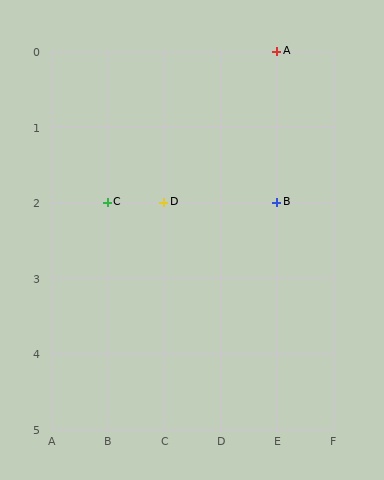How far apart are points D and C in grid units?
Points D and C are 1 column apart.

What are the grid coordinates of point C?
Point C is at grid coordinates (B, 2).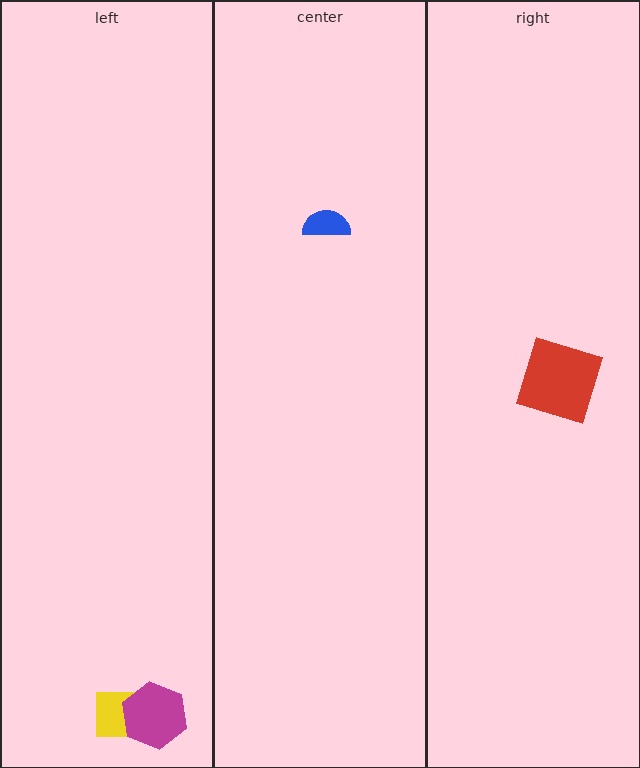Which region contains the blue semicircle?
The center region.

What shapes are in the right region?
The red square.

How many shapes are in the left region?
2.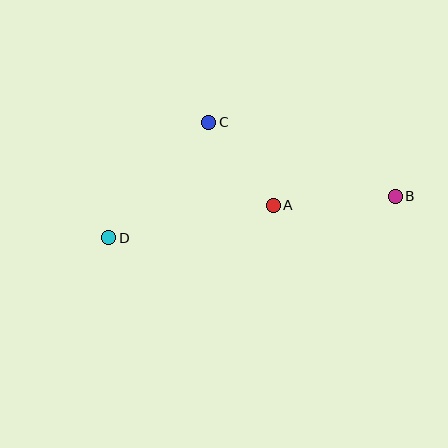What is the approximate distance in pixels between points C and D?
The distance between C and D is approximately 153 pixels.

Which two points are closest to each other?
Points A and C are closest to each other.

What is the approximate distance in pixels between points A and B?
The distance between A and B is approximately 123 pixels.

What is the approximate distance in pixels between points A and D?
The distance between A and D is approximately 168 pixels.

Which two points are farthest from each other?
Points B and D are farthest from each other.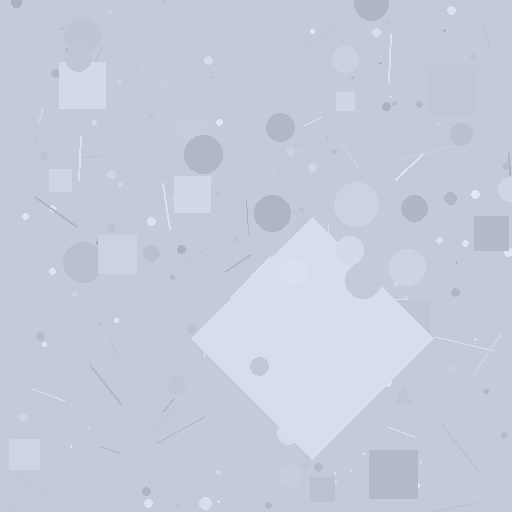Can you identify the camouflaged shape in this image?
The camouflaged shape is a diamond.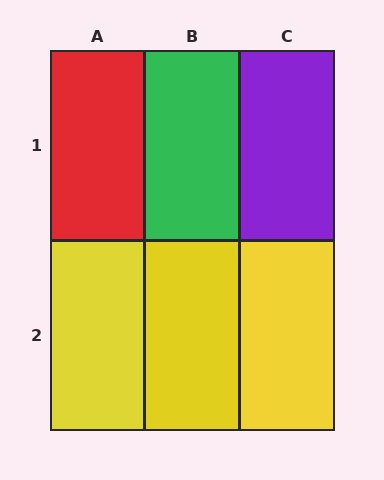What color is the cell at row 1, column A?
Red.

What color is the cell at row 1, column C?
Purple.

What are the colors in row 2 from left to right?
Yellow, yellow, yellow.